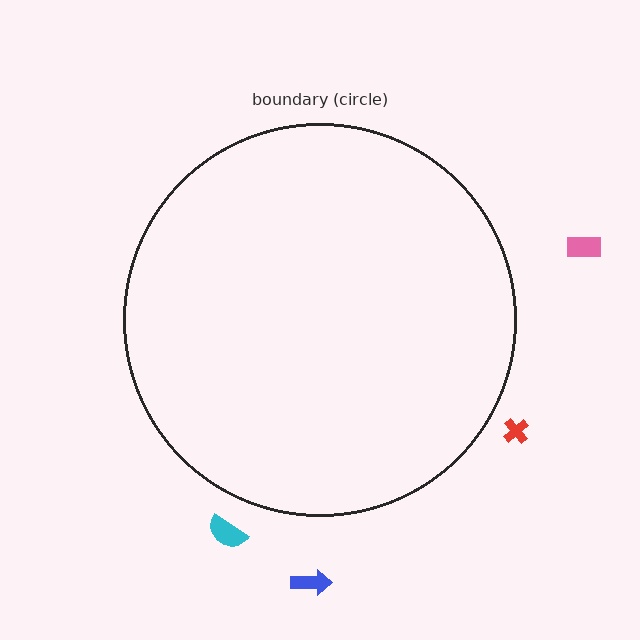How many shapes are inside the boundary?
0 inside, 4 outside.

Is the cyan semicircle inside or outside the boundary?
Outside.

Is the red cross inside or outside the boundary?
Outside.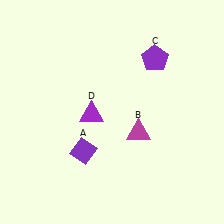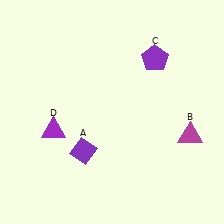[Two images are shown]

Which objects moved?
The objects that moved are: the magenta triangle (B), the purple triangle (D).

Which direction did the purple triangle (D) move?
The purple triangle (D) moved left.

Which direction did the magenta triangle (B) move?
The magenta triangle (B) moved right.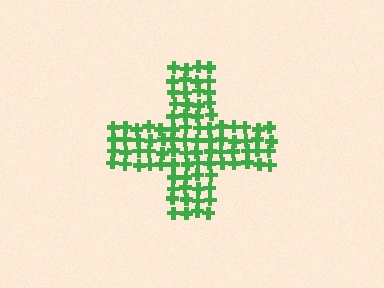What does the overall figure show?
The overall figure shows a cross.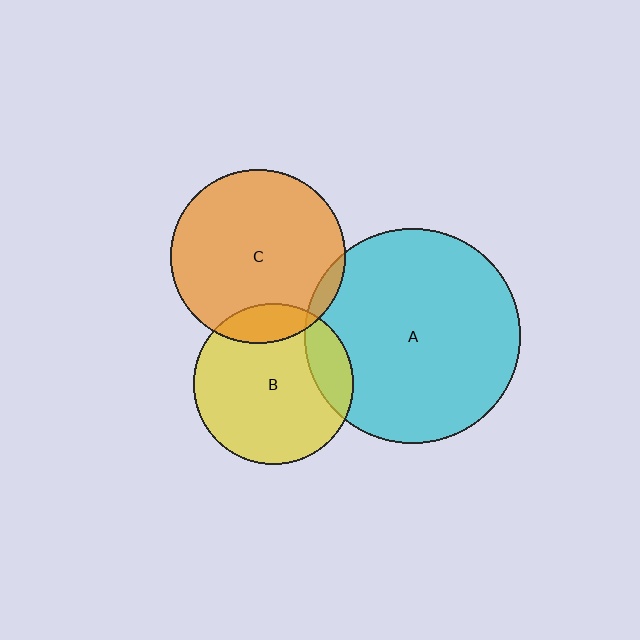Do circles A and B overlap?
Yes.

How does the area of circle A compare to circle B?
Approximately 1.8 times.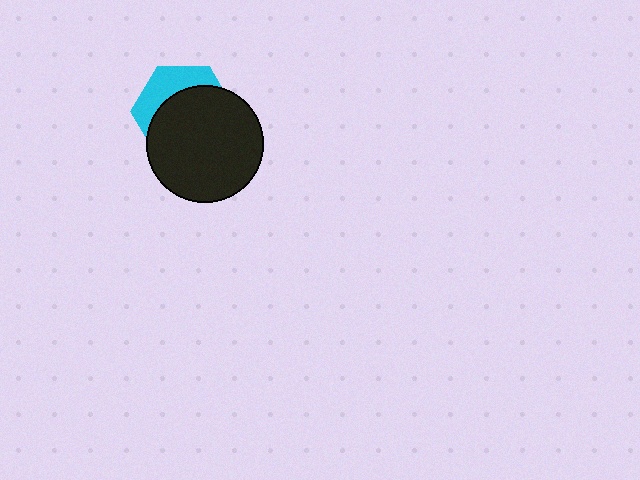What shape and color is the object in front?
The object in front is a black circle.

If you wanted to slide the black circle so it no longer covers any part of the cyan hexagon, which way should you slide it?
Slide it down — that is the most direct way to separate the two shapes.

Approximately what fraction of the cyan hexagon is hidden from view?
Roughly 67% of the cyan hexagon is hidden behind the black circle.